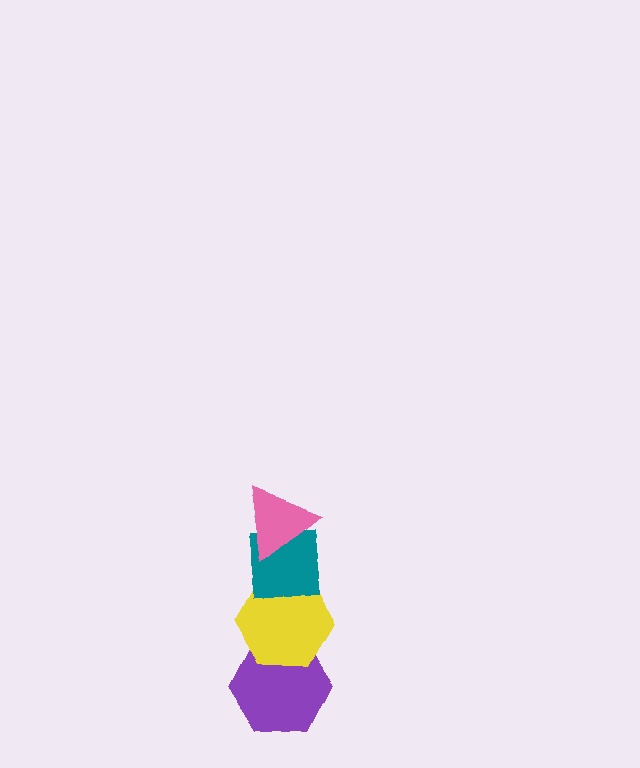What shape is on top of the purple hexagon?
The yellow hexagon is on top of the purple hexagon.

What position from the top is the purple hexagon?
The purple hexagon is 4th from the top.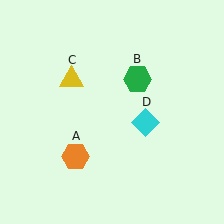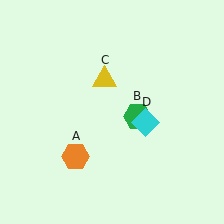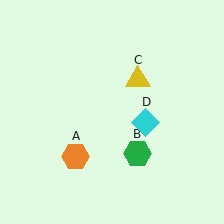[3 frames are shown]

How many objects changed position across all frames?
2 objects changed position: green hexagon (object B), yellow triangle (object C).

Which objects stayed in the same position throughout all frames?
Orange hexagon (object A) and cyan diamond (object D) remained stationary.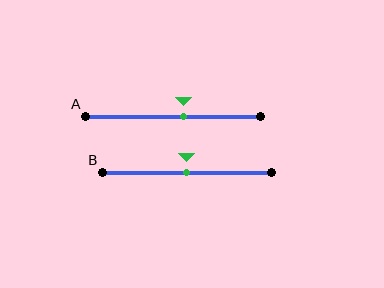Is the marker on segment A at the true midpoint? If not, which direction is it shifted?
No, the marker on segment A is shifted to the right by about 6% of the segment length.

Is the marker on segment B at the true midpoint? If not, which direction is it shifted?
Yes, the marker on segment B is at the true midpoint.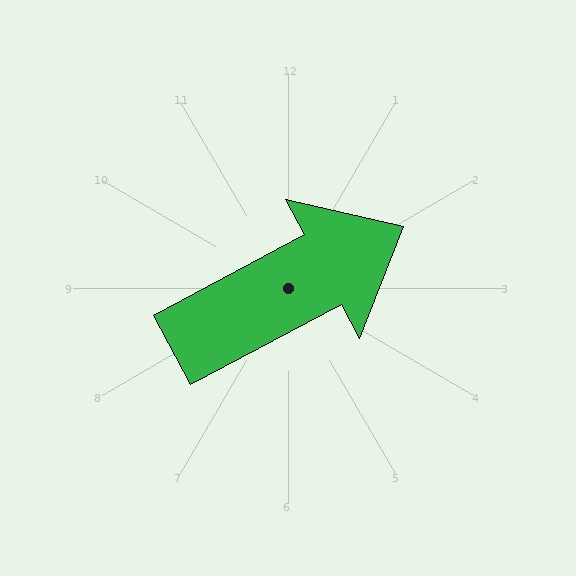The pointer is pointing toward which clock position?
Roughly 2 o'clock.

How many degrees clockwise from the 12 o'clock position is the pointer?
Approximately 62 degrees.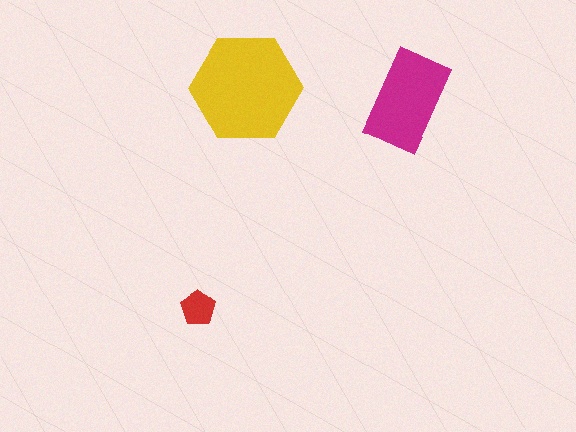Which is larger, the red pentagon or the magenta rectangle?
The magenta rectangle.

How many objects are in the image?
There are 3 objects in the image.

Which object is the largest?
The yellow hexagon.